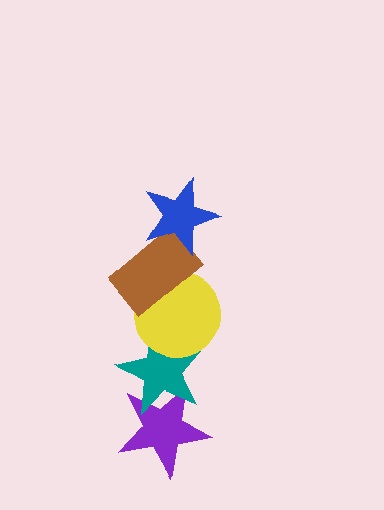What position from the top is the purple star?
The purple star is 5th from the top.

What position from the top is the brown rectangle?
The brown rectangle is 2nd from the top.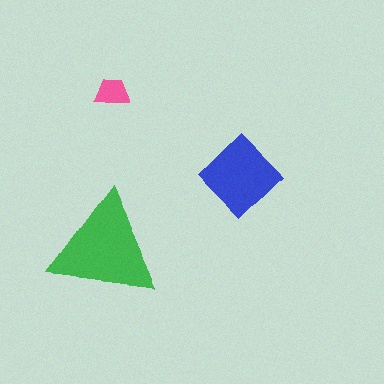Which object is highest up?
The pink trapezoid is topmost.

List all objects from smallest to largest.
The pink trapezoid, the blue diamond, the green triangle.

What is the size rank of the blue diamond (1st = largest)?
2nd.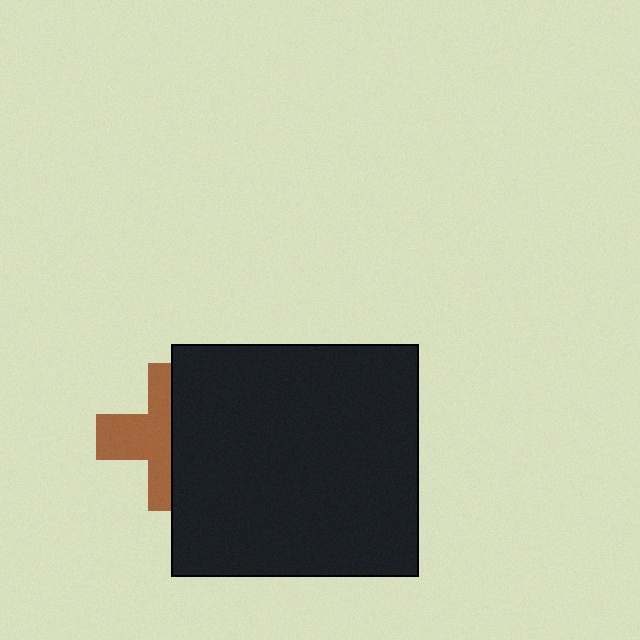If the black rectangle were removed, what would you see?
You would see the complete brown cross.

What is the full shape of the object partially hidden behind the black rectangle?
The partially hidden object is a brown cross.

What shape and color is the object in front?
The object in front is a black rectangle.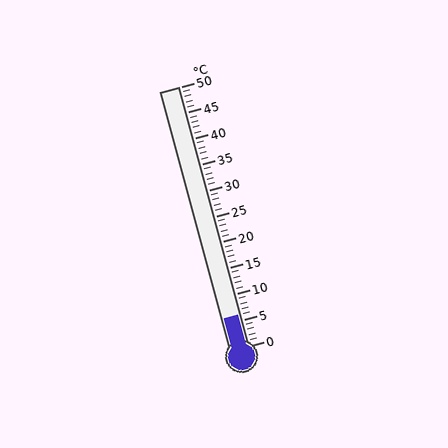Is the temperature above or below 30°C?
The temperature is below 30°C.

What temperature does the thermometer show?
The thermometer shows approximately 6°C.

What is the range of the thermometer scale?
The thermometer scale ranges from 0°C to 50°C.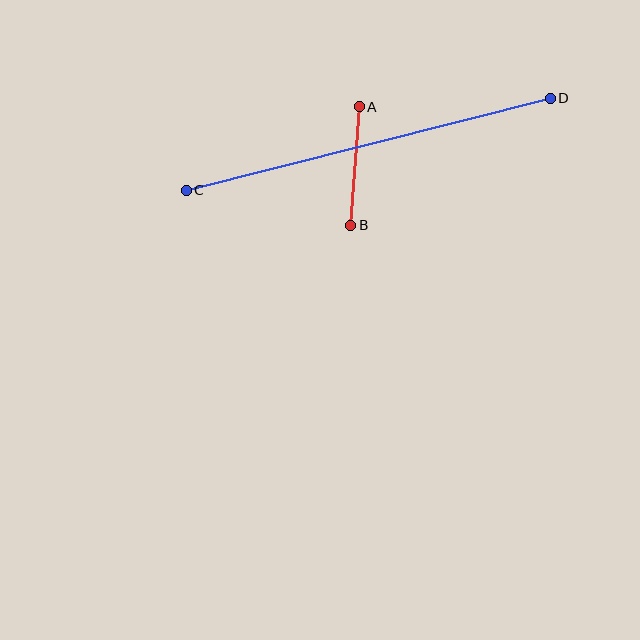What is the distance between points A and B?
The distance is approximately 119 pixels.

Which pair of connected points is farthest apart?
Points C and D are farthest apart.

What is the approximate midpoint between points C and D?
The midpoint is at approximately (368, 144) pixels.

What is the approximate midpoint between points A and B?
The midpoint is at approximately (355, 166) pixels.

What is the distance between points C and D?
The distance is approximately 376 pixels.